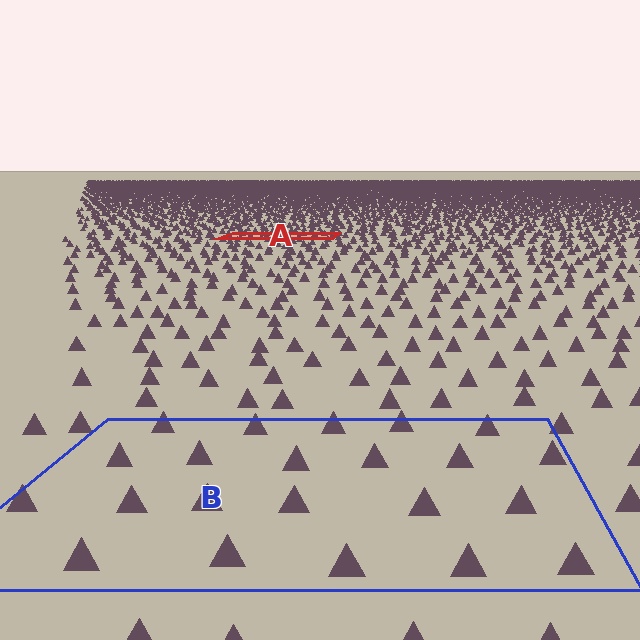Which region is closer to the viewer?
Region B is closer. The texture elements there are larger and more spread out.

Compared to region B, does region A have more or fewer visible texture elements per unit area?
Region A has more texture elements per unit area — they are packed more densely because it is farther away.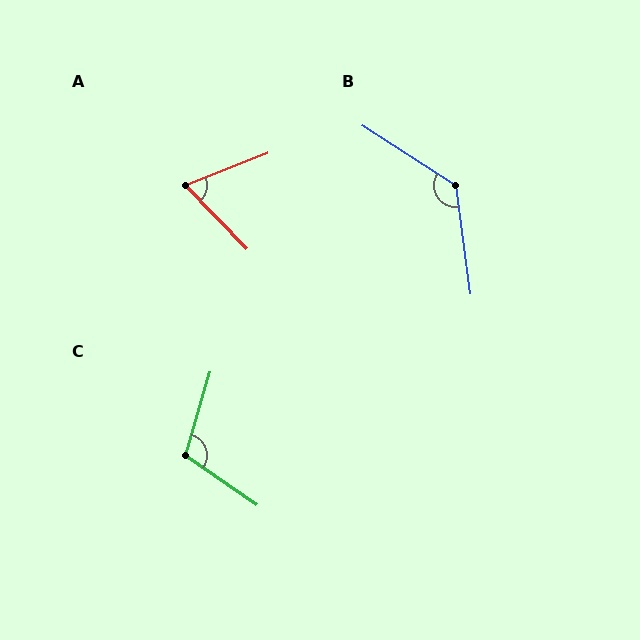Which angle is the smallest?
A, at approximately 67 degrees.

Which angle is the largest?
B, at approximately 130 degrees.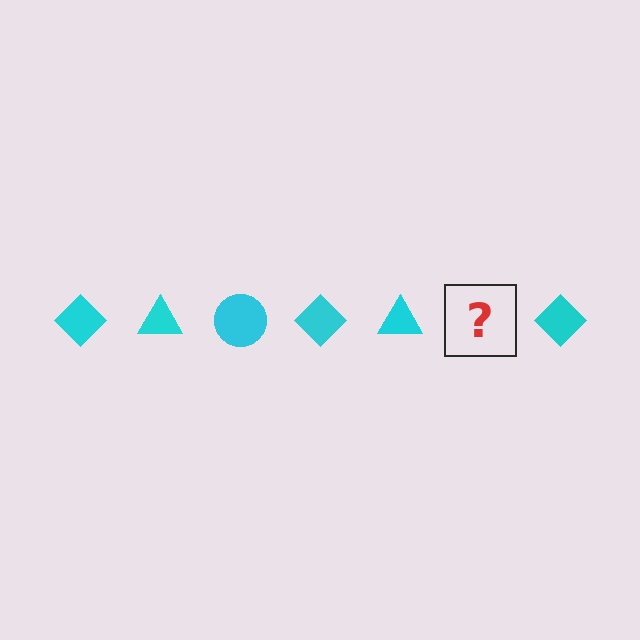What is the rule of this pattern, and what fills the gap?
The rule is that the pattern cycles through diamond, triangle, circle shapes in cyan. The gap should be filled with a cyan circle.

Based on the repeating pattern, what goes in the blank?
The blank should be a cyan circle.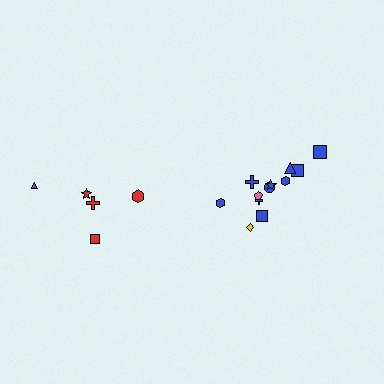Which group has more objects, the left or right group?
The right group.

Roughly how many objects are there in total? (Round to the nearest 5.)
Roughly 15 objects in total.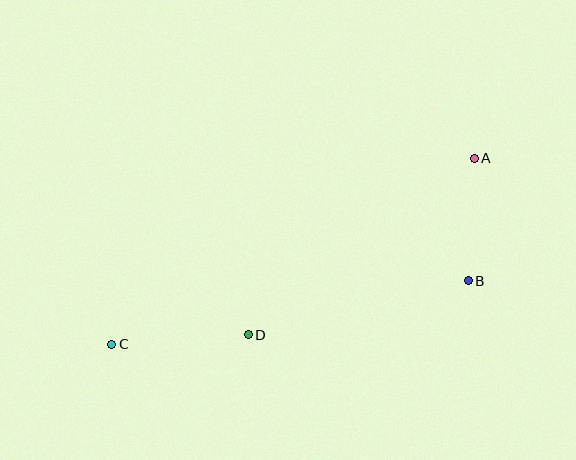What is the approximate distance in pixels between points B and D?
The distance between B and D is approximately 226 pixels.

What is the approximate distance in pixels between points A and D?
The distance between A and D is approximately 286 pixels.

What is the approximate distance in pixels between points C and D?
The distance between C and D is approximately 137 pixels.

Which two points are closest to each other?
Points A and B are closest to each other.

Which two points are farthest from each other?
Points A and C are farthest from each other.